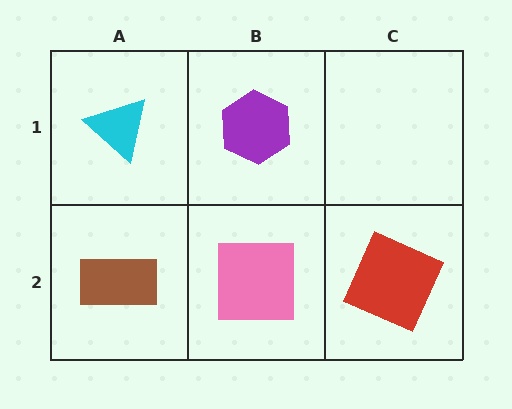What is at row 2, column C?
A red square.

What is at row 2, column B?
A pink square.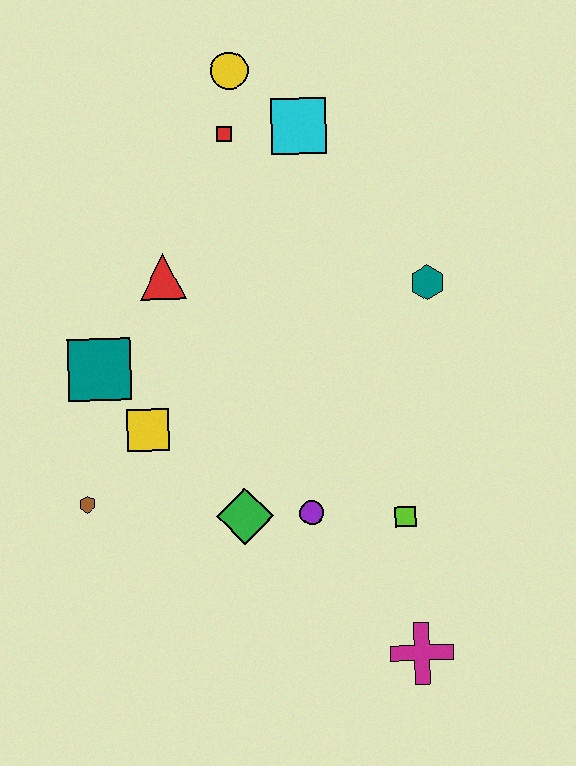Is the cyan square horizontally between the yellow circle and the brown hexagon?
No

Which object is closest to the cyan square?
The red square is closest to the cyan square.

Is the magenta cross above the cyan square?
No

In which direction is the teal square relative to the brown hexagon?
The teal square is above the brown hexagon.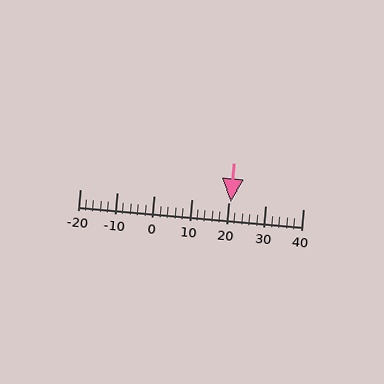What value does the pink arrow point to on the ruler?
The pink arrow points to approximately 21.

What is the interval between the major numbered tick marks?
The major tick marks are spaced 10 units apart.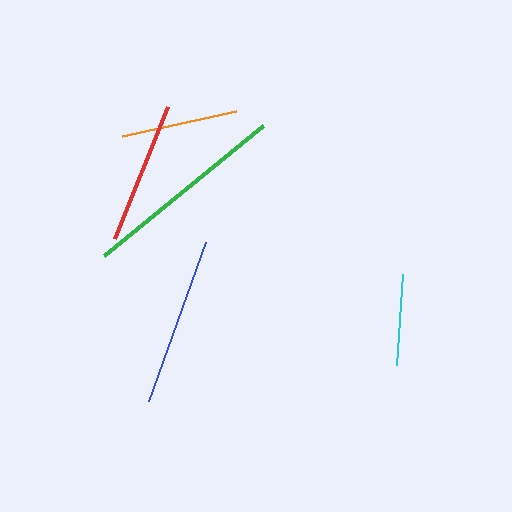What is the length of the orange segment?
The orange segment is approximately 116 pixels long.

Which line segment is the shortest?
The cyan line is the shortest at approximately 91 pixels.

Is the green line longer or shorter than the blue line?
The green line is longer than the blue line.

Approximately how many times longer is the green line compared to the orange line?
The green line is approximately 1.8 times the length of the orange line.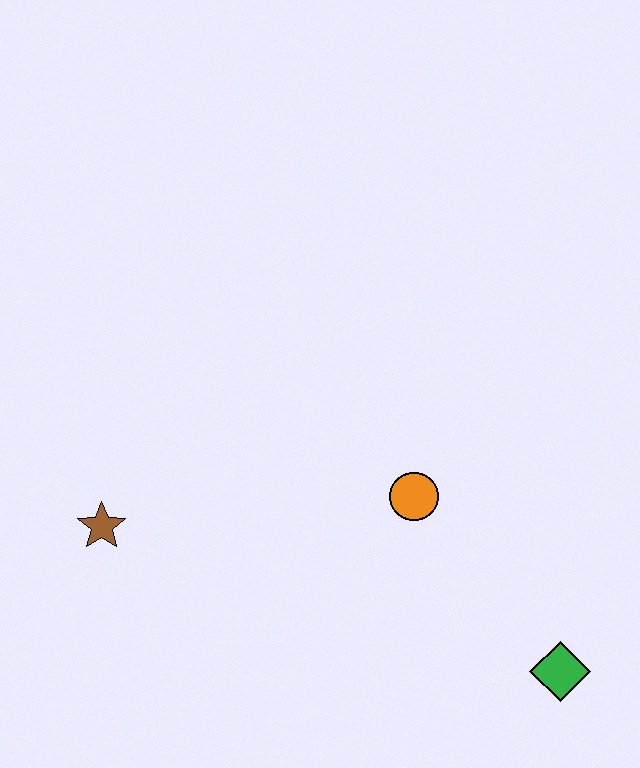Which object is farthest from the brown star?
The green diamond is farthest from the brown star.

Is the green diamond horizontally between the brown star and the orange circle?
No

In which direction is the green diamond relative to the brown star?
The green diamond is to the right of the brown star.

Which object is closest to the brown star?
The orange circle is closest to the brown star.